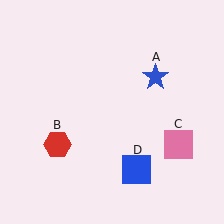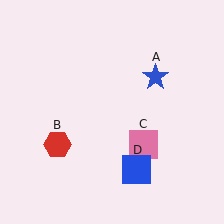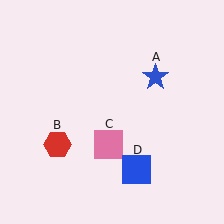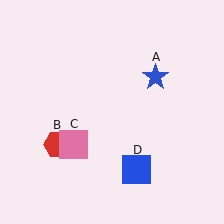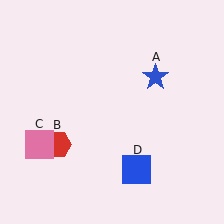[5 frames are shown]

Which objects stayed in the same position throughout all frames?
Blue star (object A) and red hexagon (object B) and blue square (object D) remained stationary.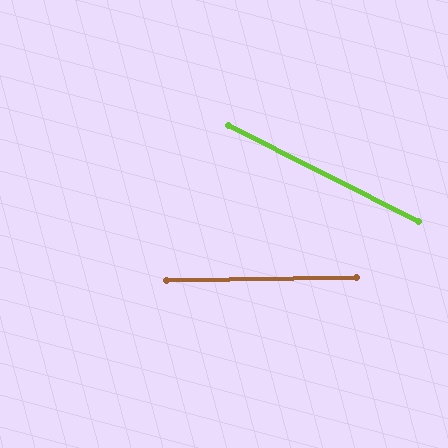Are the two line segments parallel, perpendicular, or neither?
Neither parallel nor perpendicular — they differ by about 28°.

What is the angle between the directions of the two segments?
Approximately 28 degrees.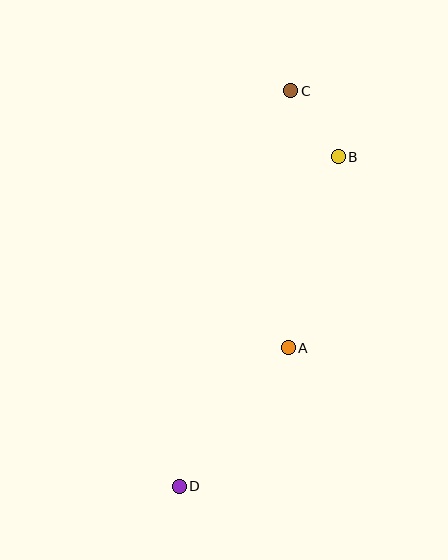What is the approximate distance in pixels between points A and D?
The distance between A and D is approximately 176 pixels.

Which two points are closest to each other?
Points B and C are closest to each other.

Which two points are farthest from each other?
Points C and D are farthest from each other.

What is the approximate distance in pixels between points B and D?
The distance between B and D is approximately 365 pixels.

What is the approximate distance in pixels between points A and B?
The distance between A and B is approximately 197 pixels.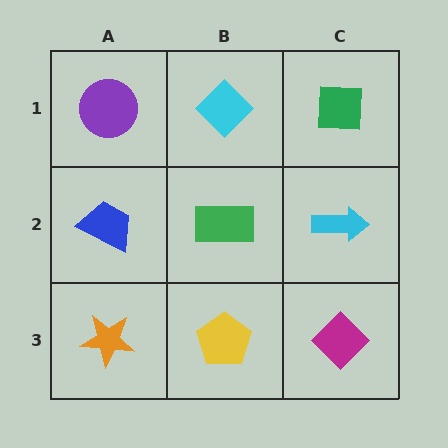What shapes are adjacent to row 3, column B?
A green rectangle (row 2, column B), an orange star (row 3, column A), a magenta diamond (row 3, column C).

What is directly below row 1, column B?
A green rectangle.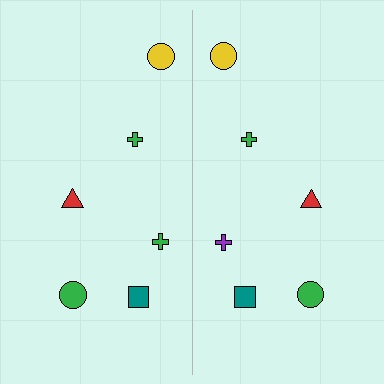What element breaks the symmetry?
The purple cross on the right side breaks the symmetry — its mirror counterpart is green.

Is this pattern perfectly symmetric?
No, the pattern is not perfectly symmetric. The purple cross on the right side breaks the symmetry — its mirror counterpart is green.